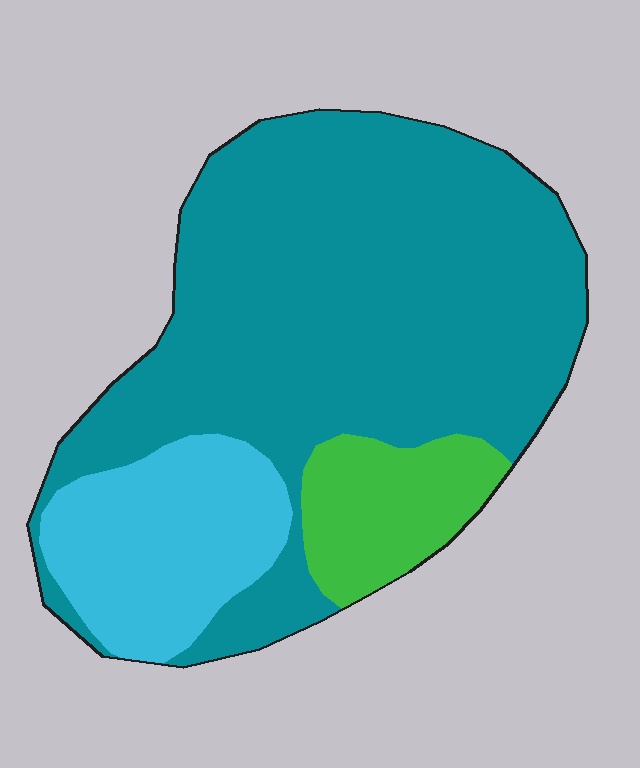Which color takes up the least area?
Green, at roughly 10%.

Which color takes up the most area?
Teal, at roughly 70%.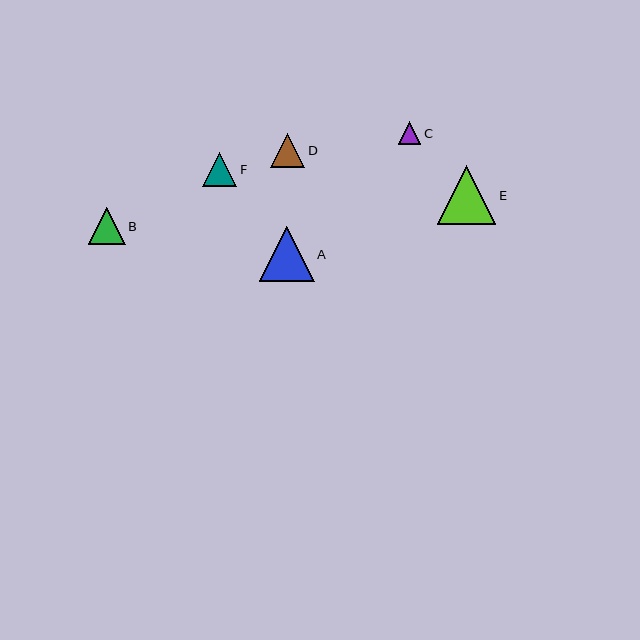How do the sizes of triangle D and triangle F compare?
Triangle D and triangle F are approximately the same size.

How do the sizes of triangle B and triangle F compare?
Triangle B and triangle F are approximately the same size.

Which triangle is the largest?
Triangle E is the largest with a size of approximately 58 pixels.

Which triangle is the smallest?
Triangle C is the smallest with a size of approximately 22 pixels.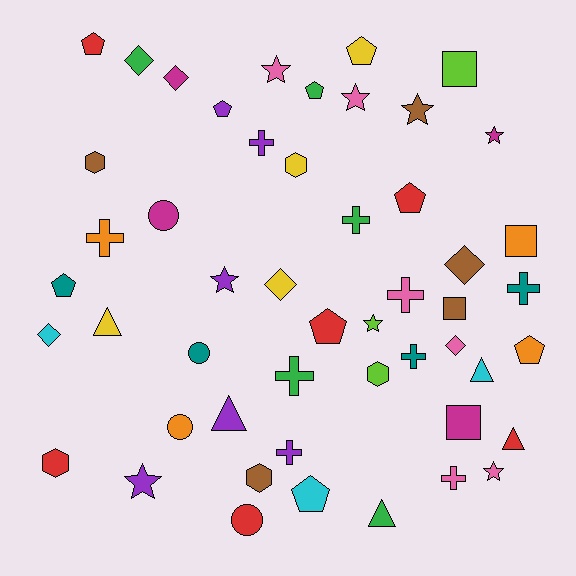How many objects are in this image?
There are 50 objects.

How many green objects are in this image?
There are 5 green objects.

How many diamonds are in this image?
There are 6 diamonds.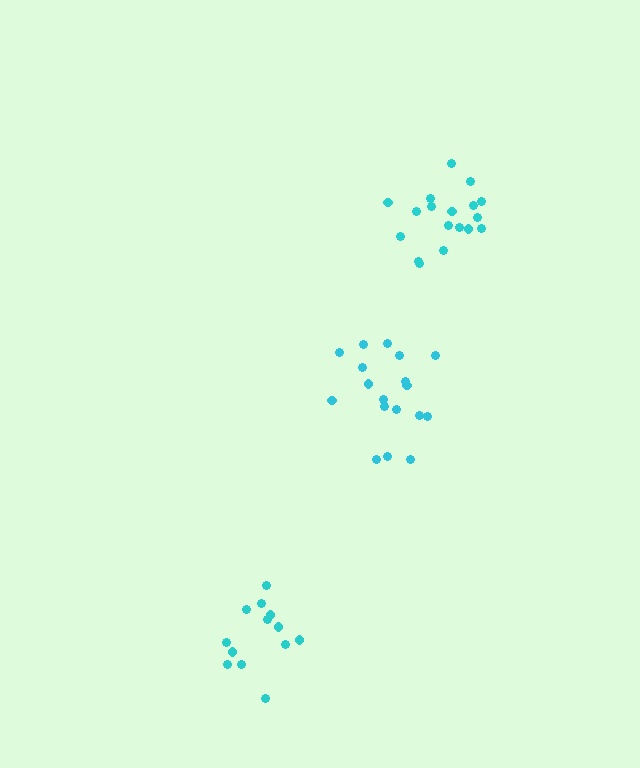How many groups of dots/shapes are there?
There are 3 groups.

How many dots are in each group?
Group 1: 18 dots, Group 2: 13 dots, Group 3: 18 dots (49 total).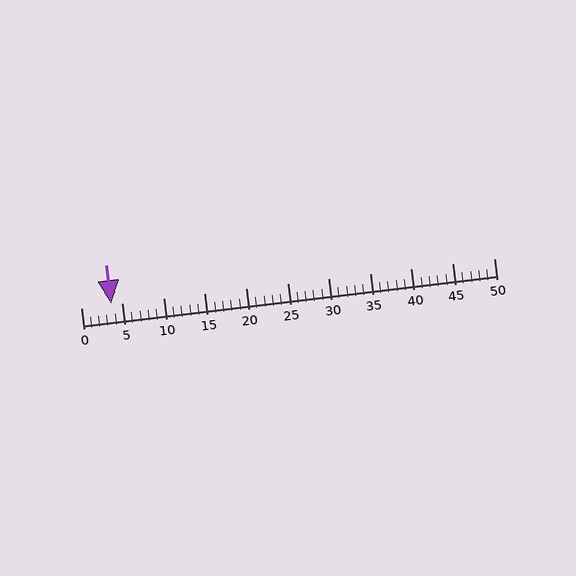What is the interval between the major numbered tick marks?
The major tick marks are spaced 5 units apart.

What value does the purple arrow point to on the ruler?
The purple arrow points to approximately 4.